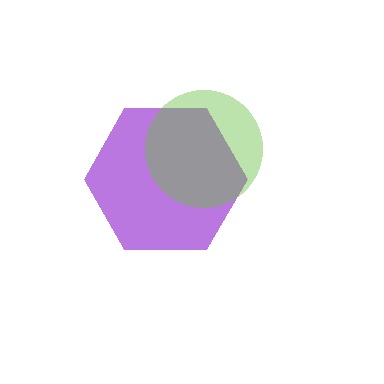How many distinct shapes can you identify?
There are 2 distinct shapes: a purple hexagon, a lime circle.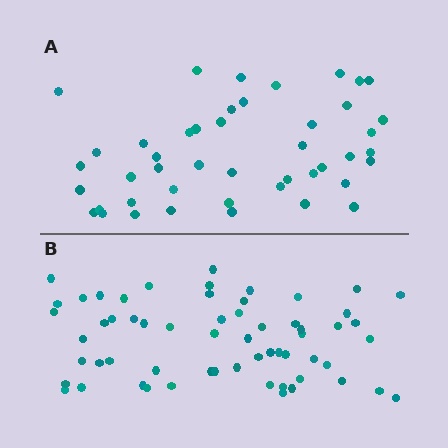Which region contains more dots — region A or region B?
Region B (the bottom region) has more dots.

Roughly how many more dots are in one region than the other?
Region B has approximately 15 more dots than region A.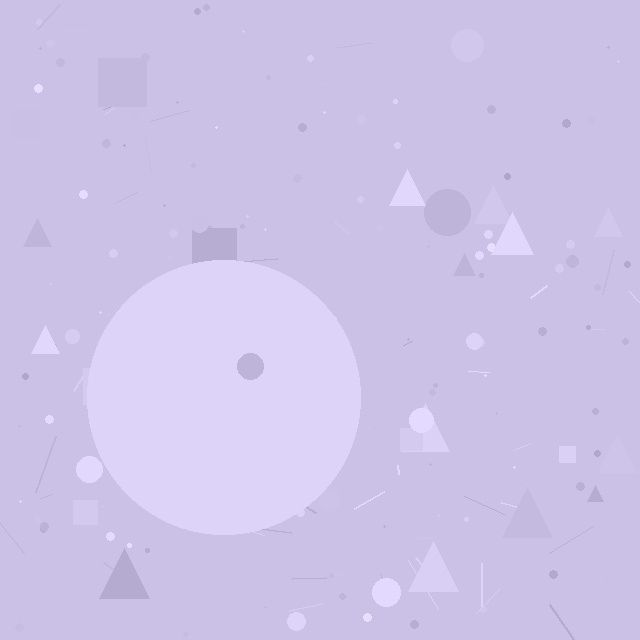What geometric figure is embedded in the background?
A circle is embedded in the background.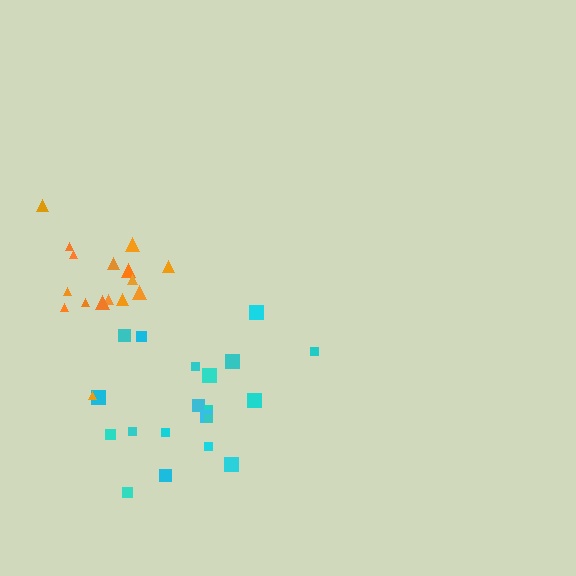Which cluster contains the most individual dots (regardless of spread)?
Cyan (20).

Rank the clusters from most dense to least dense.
orange, cyan.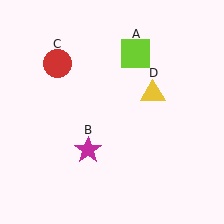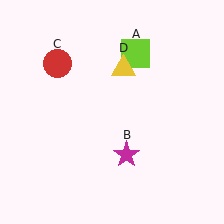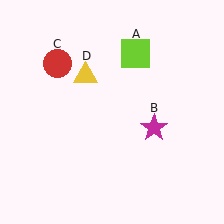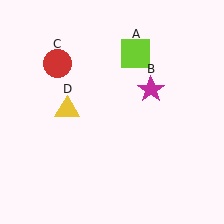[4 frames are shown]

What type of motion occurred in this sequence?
The magenta star (object B), yellow triangle (object D) rotated counterclockwise around the center of the scene.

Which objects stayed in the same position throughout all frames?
Lime square (object A) and red circle (object C) remained stationary.